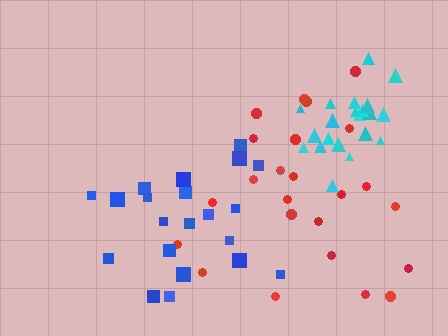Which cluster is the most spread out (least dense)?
Red.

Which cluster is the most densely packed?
Cyan.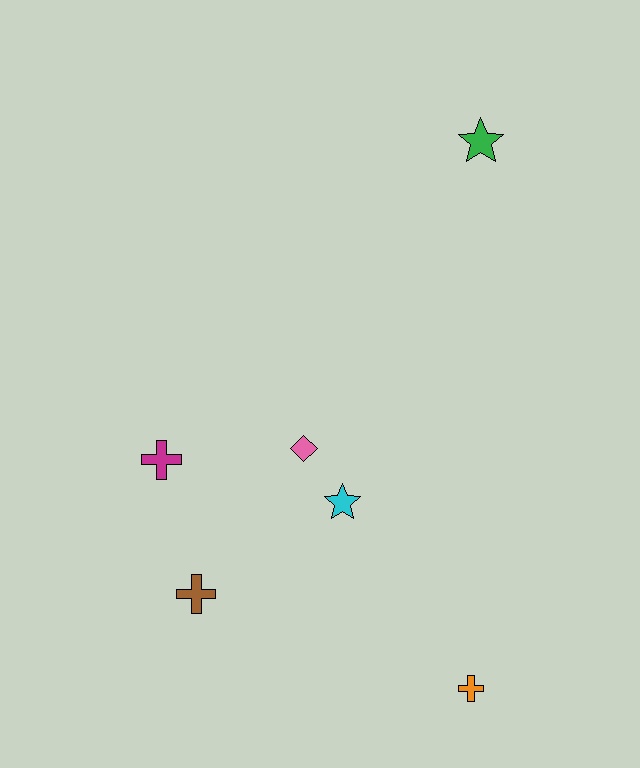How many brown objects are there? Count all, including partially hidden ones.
There is 1 brown object.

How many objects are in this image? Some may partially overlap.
There are 6 objects.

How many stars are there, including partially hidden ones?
There are 2 stars.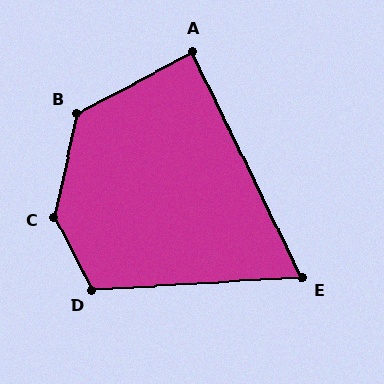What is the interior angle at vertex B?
Approximately 130 degrees (obtuse).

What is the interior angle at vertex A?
Approximately 88 degrees (approximately right).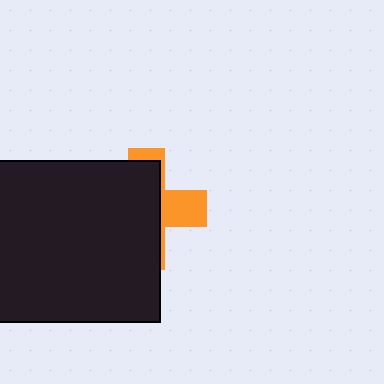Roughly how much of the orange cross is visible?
A small part of it is visible (roughly 32%).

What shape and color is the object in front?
The object in front is a black rectangle.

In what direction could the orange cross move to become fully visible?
The orange cross could move right. That would shift it out from behind the black rectangle entirely.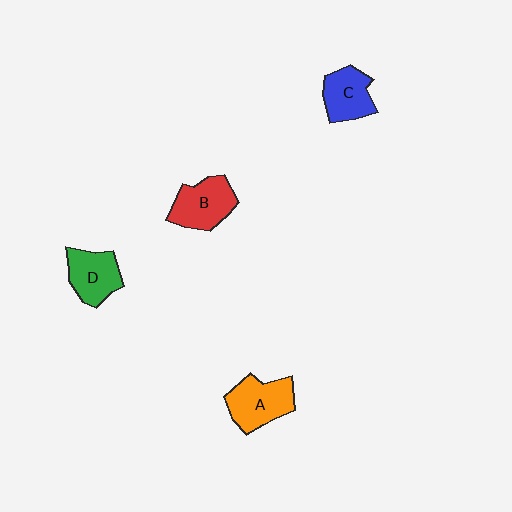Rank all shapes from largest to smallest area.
From largest to smallest: A (orange), B (red), D (green), C (blue).